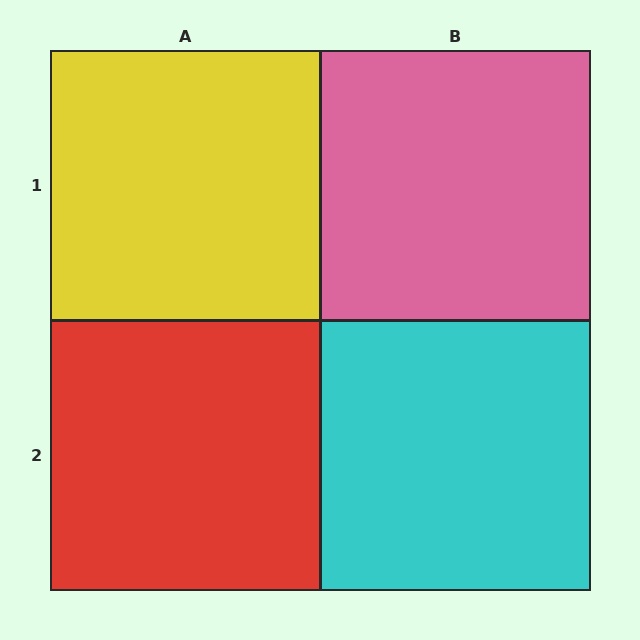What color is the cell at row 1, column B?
Pink.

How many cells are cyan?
1 cell is cyan.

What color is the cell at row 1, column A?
Yellow.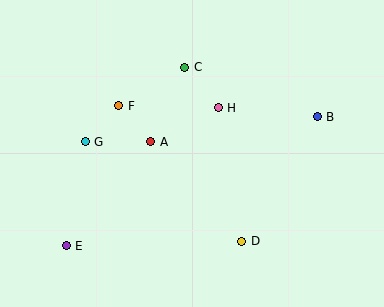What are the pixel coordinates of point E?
Point E is at (66, 246).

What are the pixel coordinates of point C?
Point C is at (185, 67).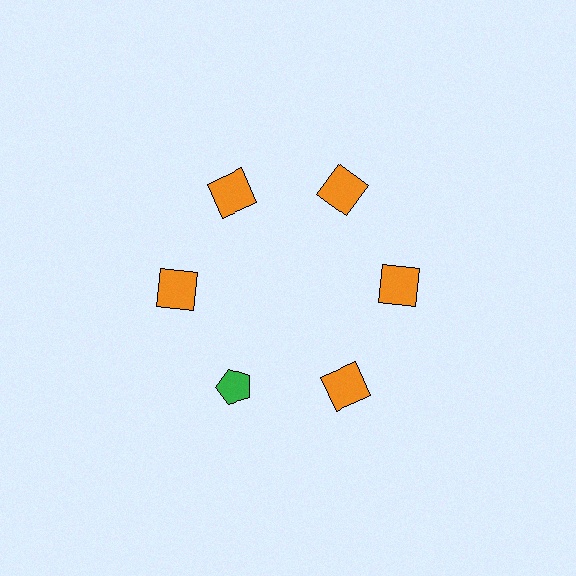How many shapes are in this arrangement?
There are 6 shapes arranged in a ring pattern.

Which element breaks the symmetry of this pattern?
The green pentagon at roughly the 7 o'clock position breaks the symmetry. All other shapes are orange squares.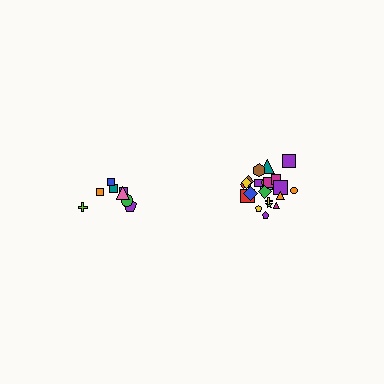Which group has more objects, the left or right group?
The right group.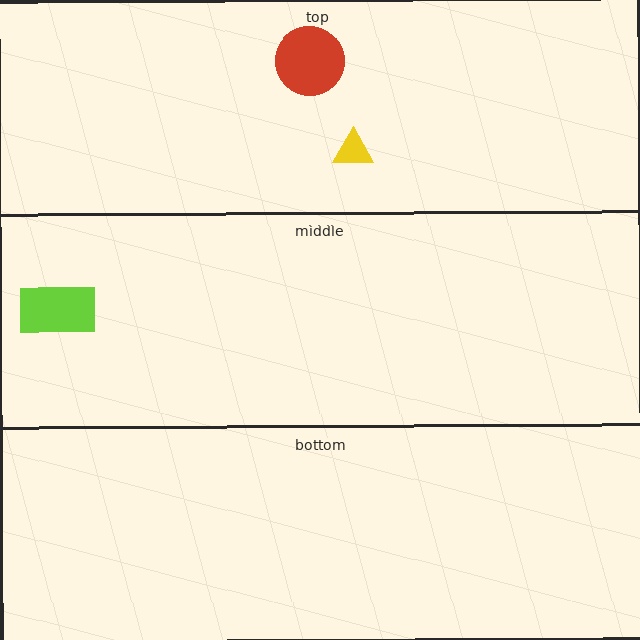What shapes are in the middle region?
The lime rectangle.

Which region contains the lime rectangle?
The middle region.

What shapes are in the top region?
The yellow triangle, the red circle.